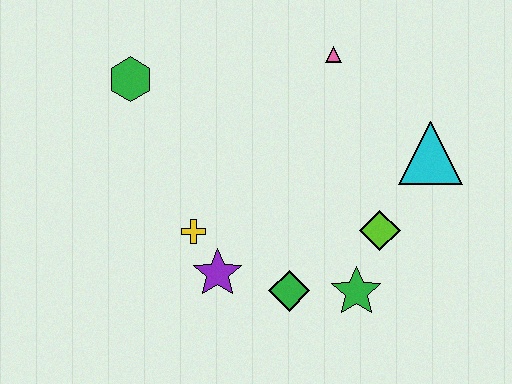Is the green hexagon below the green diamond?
No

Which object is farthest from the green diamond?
The green hexagon is farthest from the green diamond.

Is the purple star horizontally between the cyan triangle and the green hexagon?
Yes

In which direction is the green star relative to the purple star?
The green star is to the right of the purple star.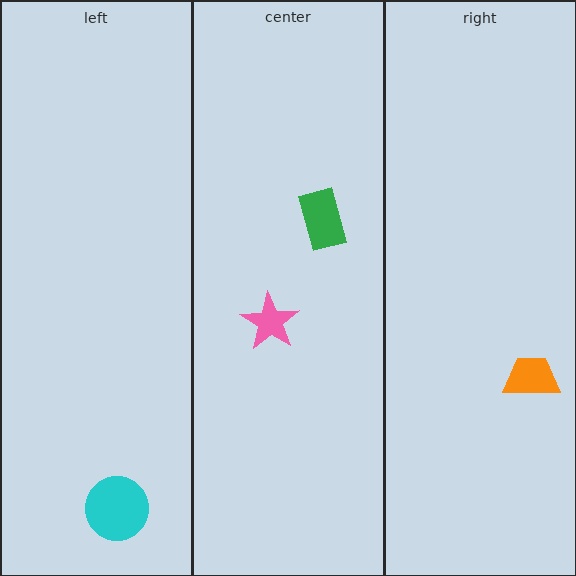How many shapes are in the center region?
2.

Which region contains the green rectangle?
The center region.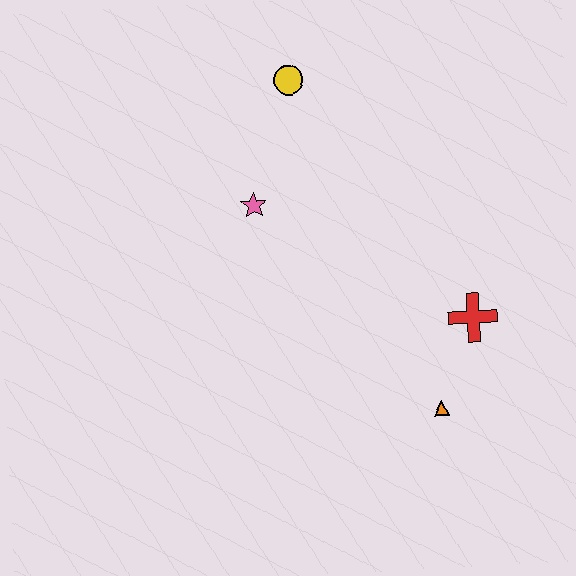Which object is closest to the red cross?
The orange triangle is closest to the red cross.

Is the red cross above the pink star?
No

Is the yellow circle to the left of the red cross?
Yes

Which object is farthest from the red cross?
The yellow circle is farthest from the red cross.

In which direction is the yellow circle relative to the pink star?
The yellow circle is above the pink star.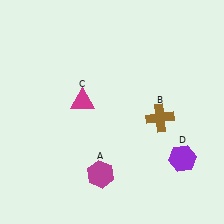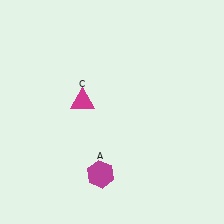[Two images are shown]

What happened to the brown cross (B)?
The brown cross (B) was removed in Image 2. It was in the bottom-right area of Image 1.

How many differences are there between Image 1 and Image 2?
There are 2 differences between the two images.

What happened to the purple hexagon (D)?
The purple hexagon (D) was removed in Image 2. It was in the bottom-right area of Image 1.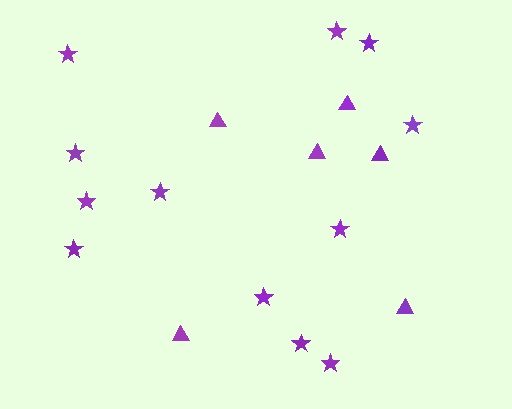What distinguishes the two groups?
There are 2 groups: one group of triangles (6) and one group of stars (12).